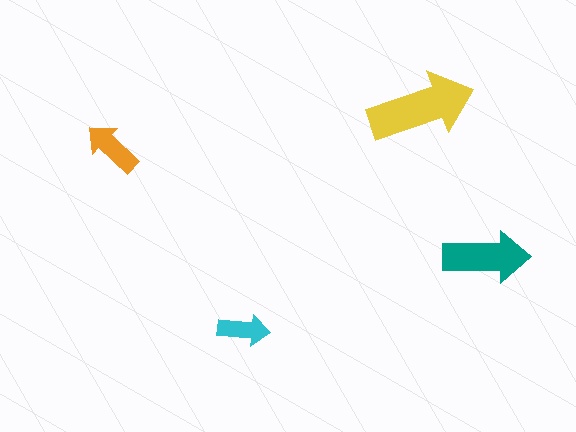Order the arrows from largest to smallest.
the yellow one, the teal one, the orange one, the cyan one.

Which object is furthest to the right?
The teal arrow is rightmost.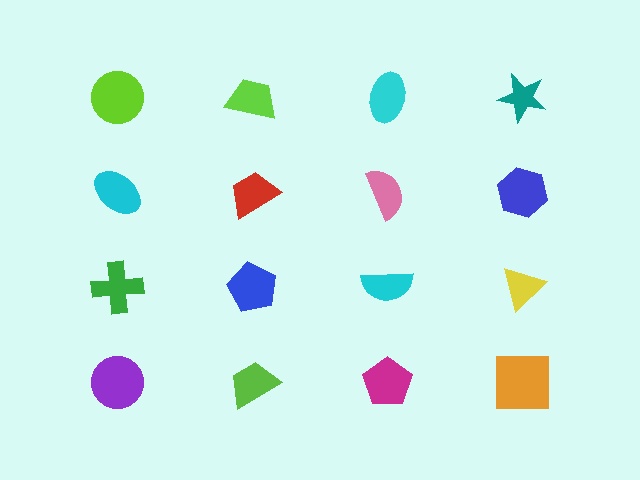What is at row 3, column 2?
A blue pentagon.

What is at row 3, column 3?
A cyan semicircle.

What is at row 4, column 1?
A purple circle.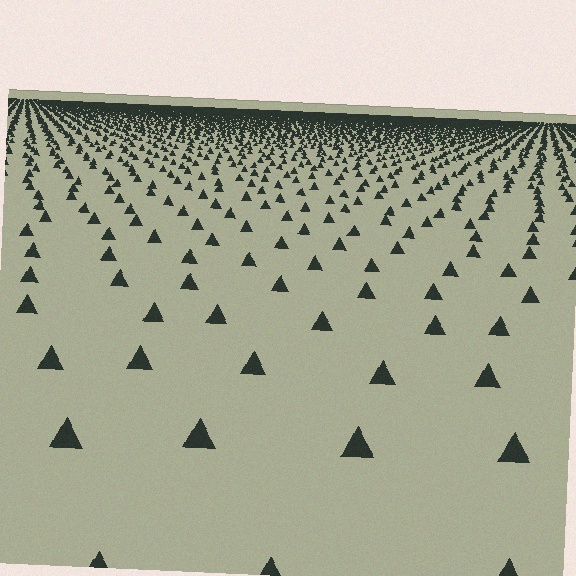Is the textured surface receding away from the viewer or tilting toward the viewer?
The surface is receding away from the viewer. Texture elements get smaller and denser toward the top.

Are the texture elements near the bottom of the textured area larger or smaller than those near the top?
Larger. Near the bottom, elements are closer to the viewer and appear at a bigger on-screen size.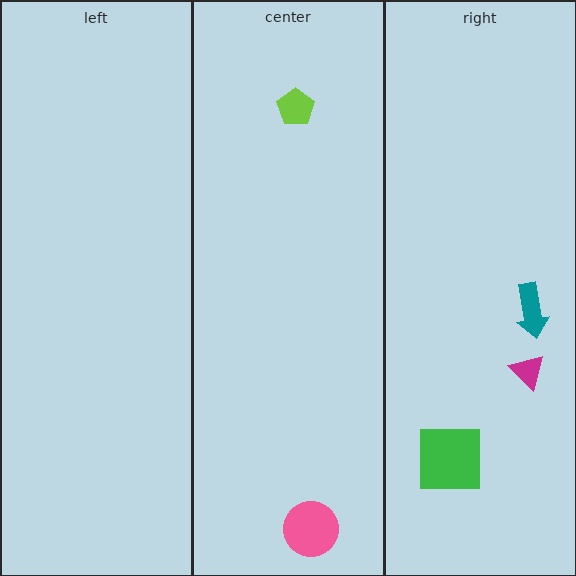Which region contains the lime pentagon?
The center region.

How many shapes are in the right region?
3.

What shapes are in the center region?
The pink circle, the lime pentagon.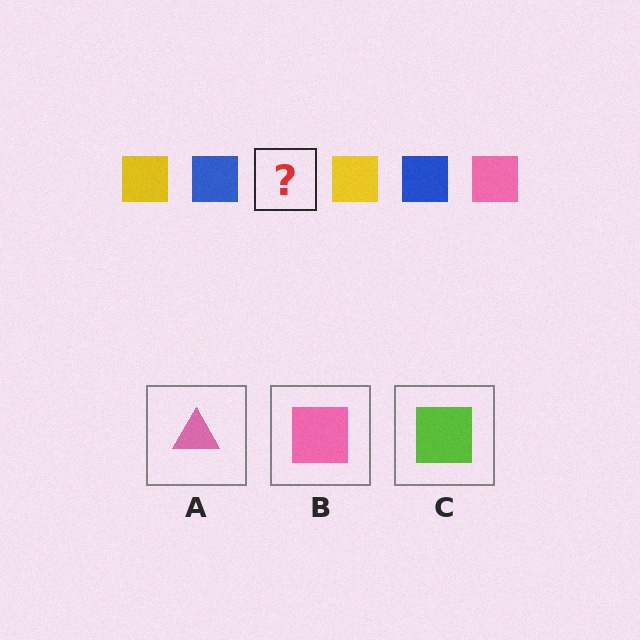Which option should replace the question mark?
Option B.